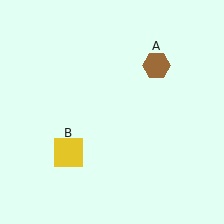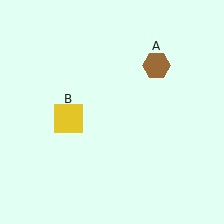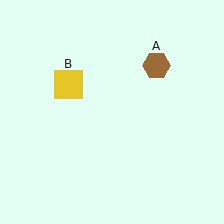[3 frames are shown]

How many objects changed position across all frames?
1 object changed position: yellow square (object B).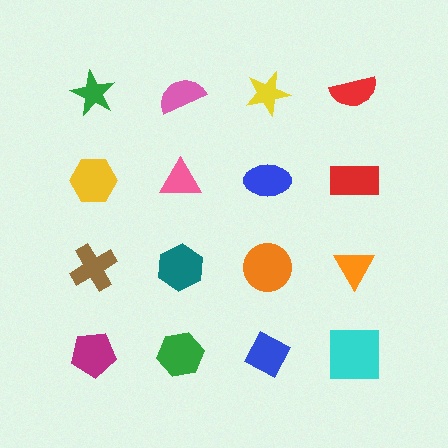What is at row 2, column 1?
A yellow hexagon.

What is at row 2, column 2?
A pink triangle.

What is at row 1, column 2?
A pink semicircle.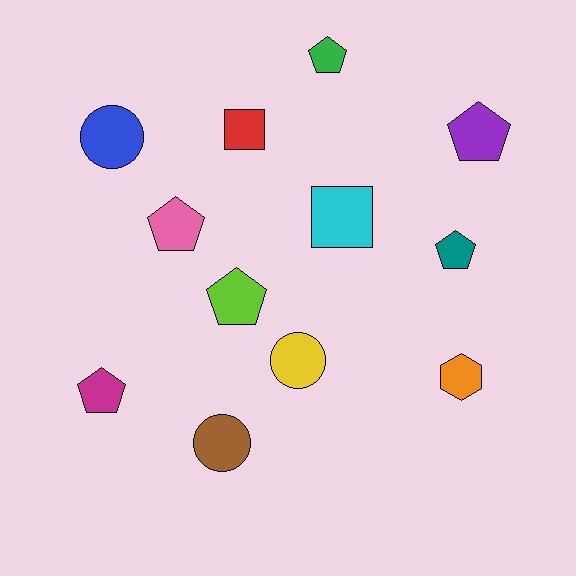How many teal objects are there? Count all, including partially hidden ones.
There is 1 teal object.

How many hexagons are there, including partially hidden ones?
There is 1 hexagon.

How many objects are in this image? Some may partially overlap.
There are 12 objects.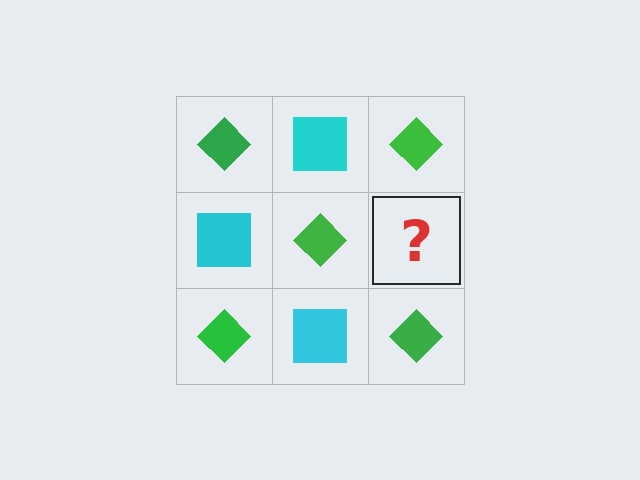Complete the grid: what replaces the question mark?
The question mark should be replaced with a cyan square.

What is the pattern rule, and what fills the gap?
The rule is that it alternates green diamond and cyan square in a checkerboard pattern. The gap should be filled with a cyan square.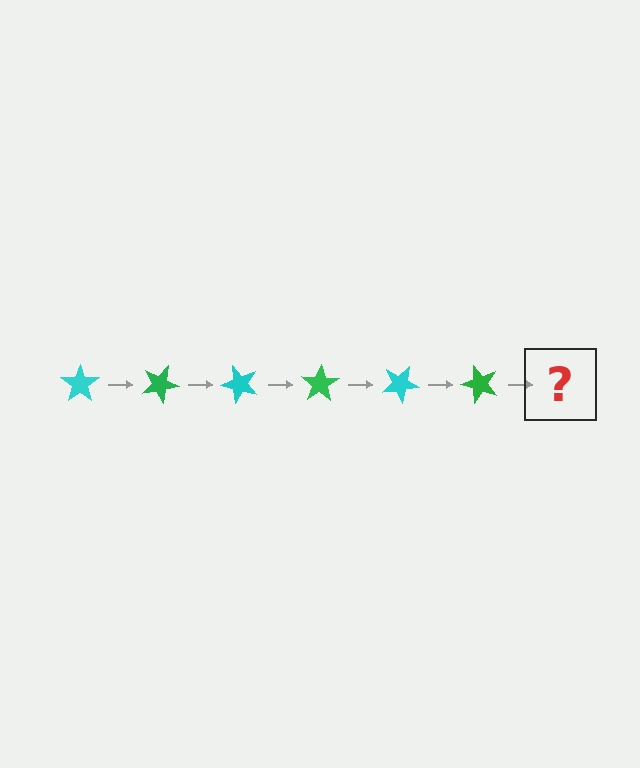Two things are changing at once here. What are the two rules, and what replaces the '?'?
The two rules are that it rotates 25 degrees each step and the color cycles through cyan and green. The '?' should be a cyan star, rotated 150 degrees from the start.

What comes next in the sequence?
The next element should be a cyan star, rotated 150 degrees from the start.